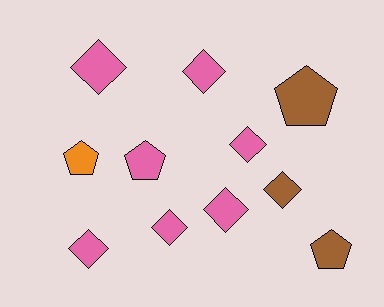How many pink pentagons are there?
There is 1 pink pentagon.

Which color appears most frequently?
Pink, with 7 objects.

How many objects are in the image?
There are 11 objects.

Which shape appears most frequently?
Diamond, with 7 objects.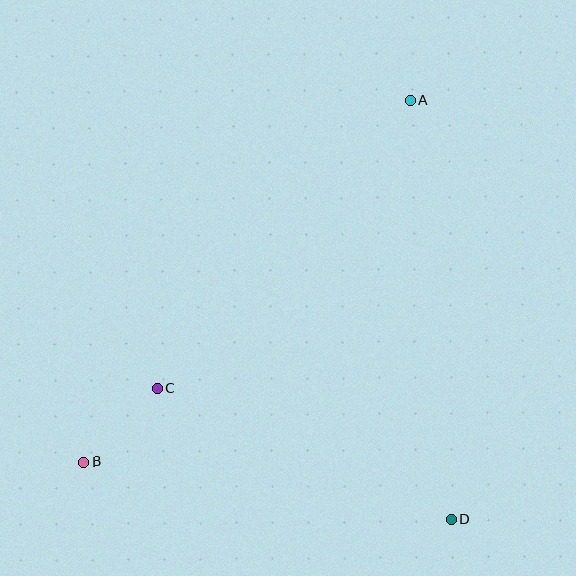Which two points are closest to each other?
Points B and C are closest to each other.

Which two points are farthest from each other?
Points A and B are farthest from each other.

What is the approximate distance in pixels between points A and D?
The distance between A and D is approximately 421 pixels.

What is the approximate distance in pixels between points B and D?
The distance between B and D is approximately 371 pixels.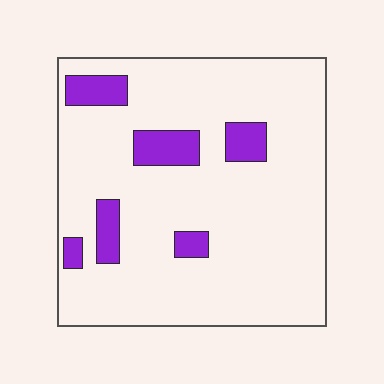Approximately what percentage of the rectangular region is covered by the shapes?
Approximately 15%.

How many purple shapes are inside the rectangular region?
6.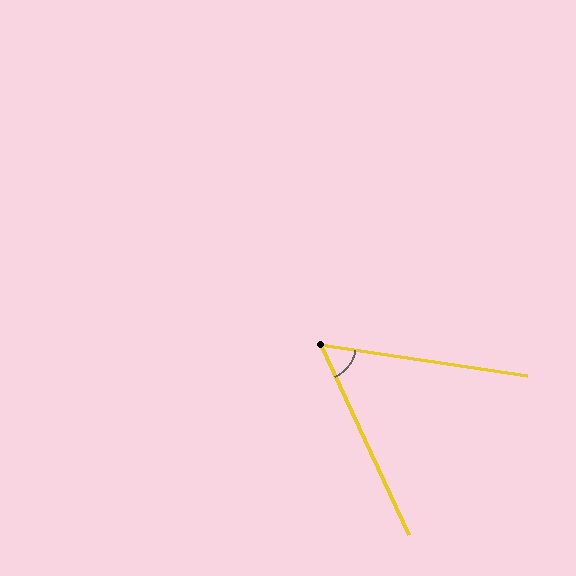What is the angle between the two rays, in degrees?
Approximately 57 degrees.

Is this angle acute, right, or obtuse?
It is acute.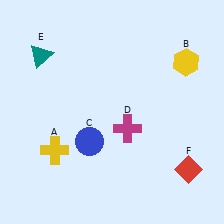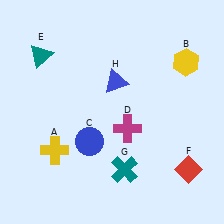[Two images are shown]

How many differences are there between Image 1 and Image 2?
There are 2 differences between the two images.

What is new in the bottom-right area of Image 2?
A teal cross (G) was added in the bottom-right area of Image 2.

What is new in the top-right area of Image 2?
A blue triangle (H) was added in the top-right area of Image 2.